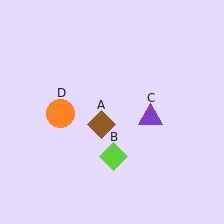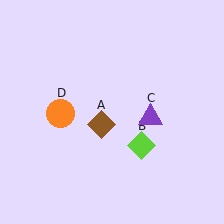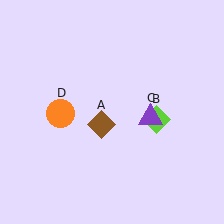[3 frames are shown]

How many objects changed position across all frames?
1 object changed position: lime diamond (object B).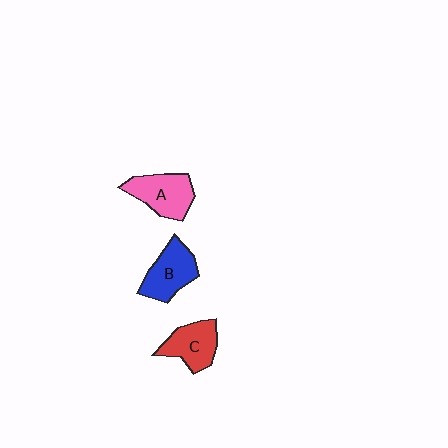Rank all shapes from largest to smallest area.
From largest to smallest: A (pink), B (blue), C (red).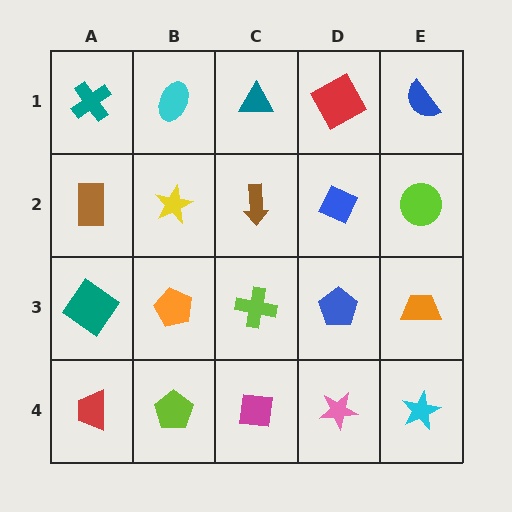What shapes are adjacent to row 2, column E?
A blue semicircle (row 1, column E), an orange trapezoid (row 3, column E), a blue diamond (row 2, column D).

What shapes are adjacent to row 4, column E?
An orange trapezoid (row 3, column E), a pink star (row 4, column D).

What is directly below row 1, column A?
A brown rectangle.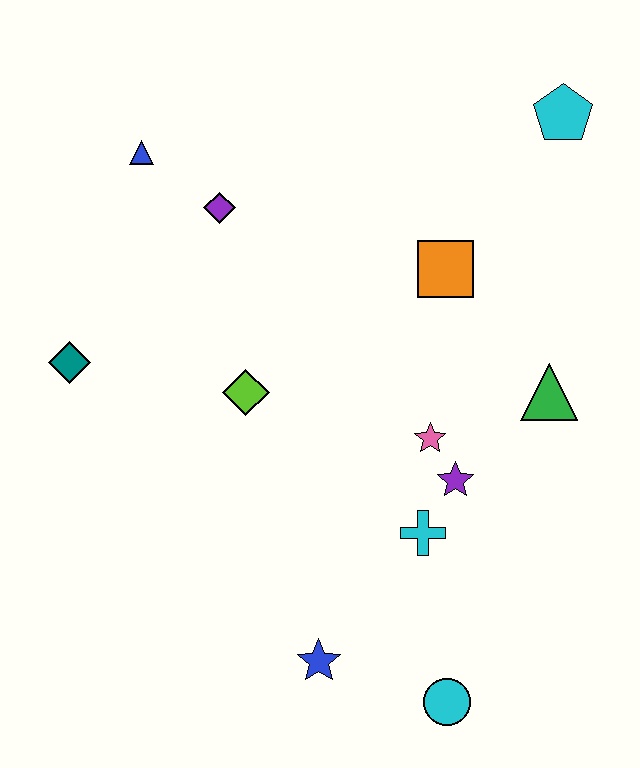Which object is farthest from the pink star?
The blue triangle is farthest from the pink star.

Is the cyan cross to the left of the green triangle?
Yes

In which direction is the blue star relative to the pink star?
The blue star is below the pink star.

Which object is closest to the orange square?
The green triangle is closest to the orange square.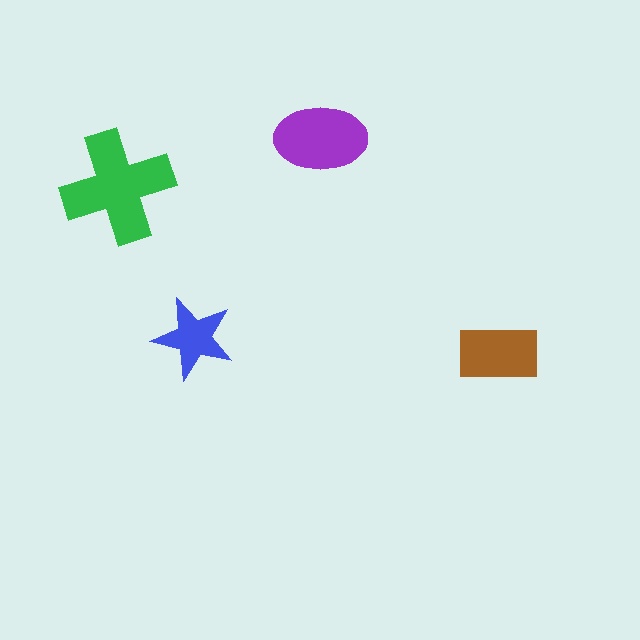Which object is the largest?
The green cross.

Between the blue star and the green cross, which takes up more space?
The green cross.